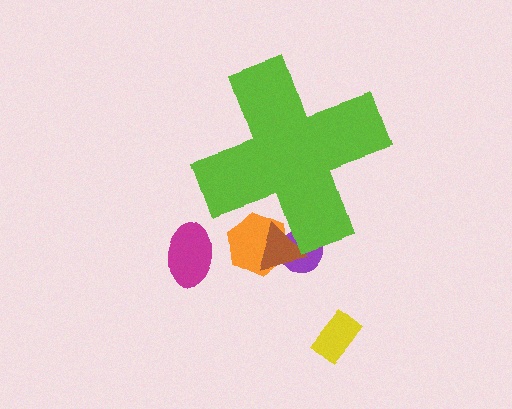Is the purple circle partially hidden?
Yes, the purple circle is partially hidden behind the lime cross.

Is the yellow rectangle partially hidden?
No, the yellow rectangle is fully visible.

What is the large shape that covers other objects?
A lime cross.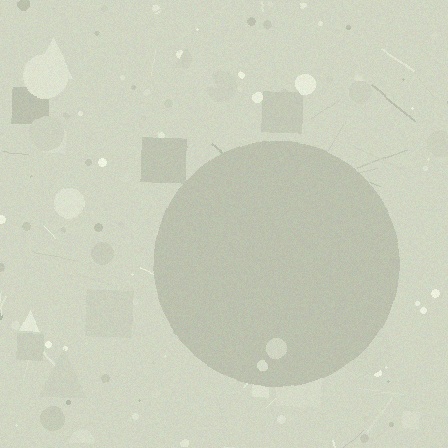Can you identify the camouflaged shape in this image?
The camouflaged shape is a circle.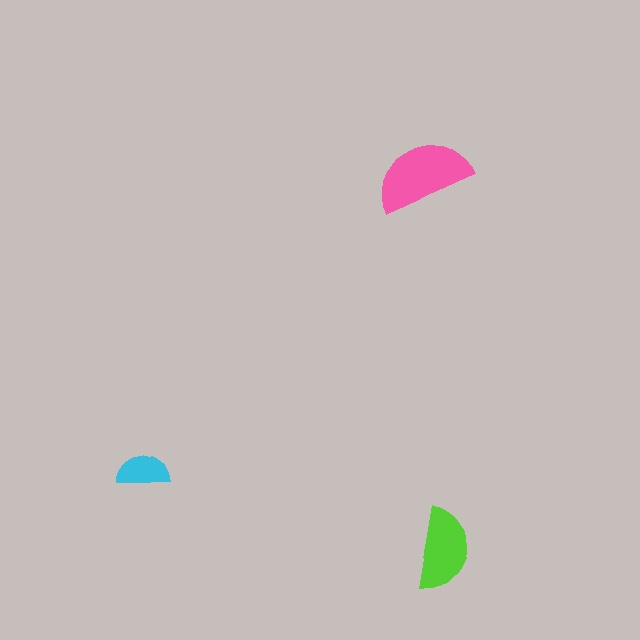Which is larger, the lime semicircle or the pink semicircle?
The pink one.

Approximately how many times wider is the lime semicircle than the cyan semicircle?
About 1.5 times wider.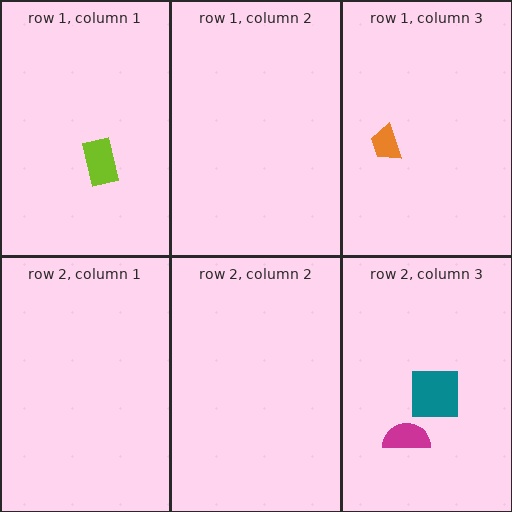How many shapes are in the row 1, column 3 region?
1.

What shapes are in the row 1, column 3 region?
The orange trapezoid.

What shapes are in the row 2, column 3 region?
The magenta semicircle, the teal square.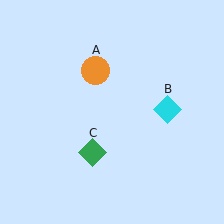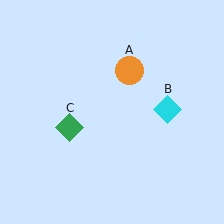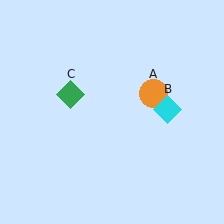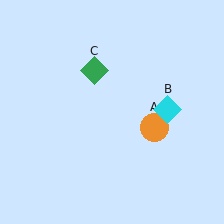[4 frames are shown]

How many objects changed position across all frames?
2 objects changed position: orange circle (object A), green diamond (object C).